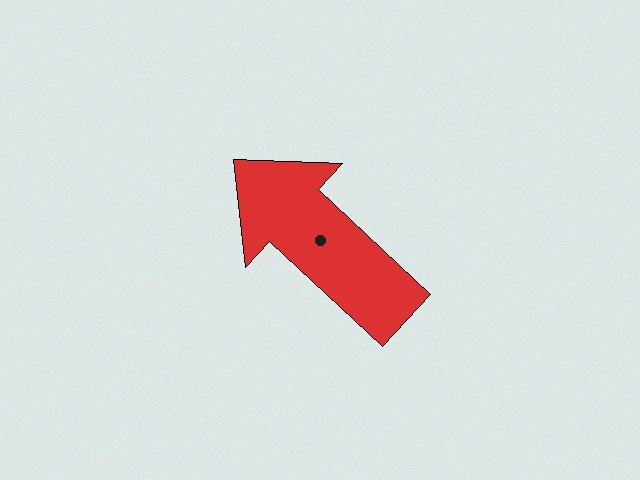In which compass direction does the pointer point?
Northwest.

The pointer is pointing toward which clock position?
Roughly 10 o'clock.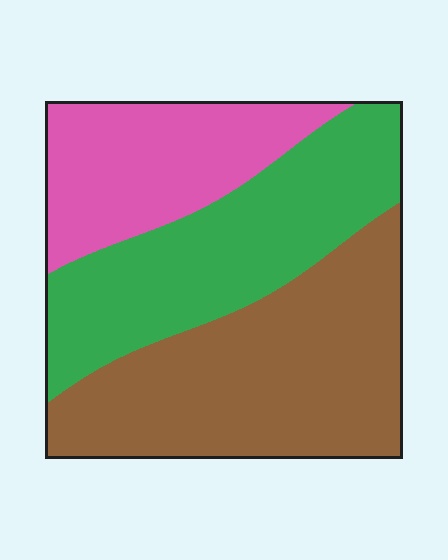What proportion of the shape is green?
Green covers about 35% of the shape.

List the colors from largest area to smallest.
From largest to smallest: brown, green, pink.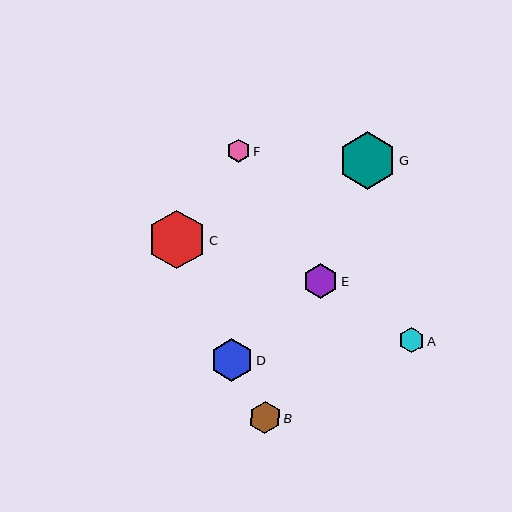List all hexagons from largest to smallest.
From largest to smallest: C, G, D, E, B, A, F.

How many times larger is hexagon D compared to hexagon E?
Hexagon D is approximately 1.2 times the size of hexagon E.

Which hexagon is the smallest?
Hexagon F is the smallest with a size of approximately 23 pixels.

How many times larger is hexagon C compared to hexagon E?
Hexagon C is approximately 1.7 times the size of hexagon E.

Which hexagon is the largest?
Hexagon C is the largest with a size of approximately 59 pixels.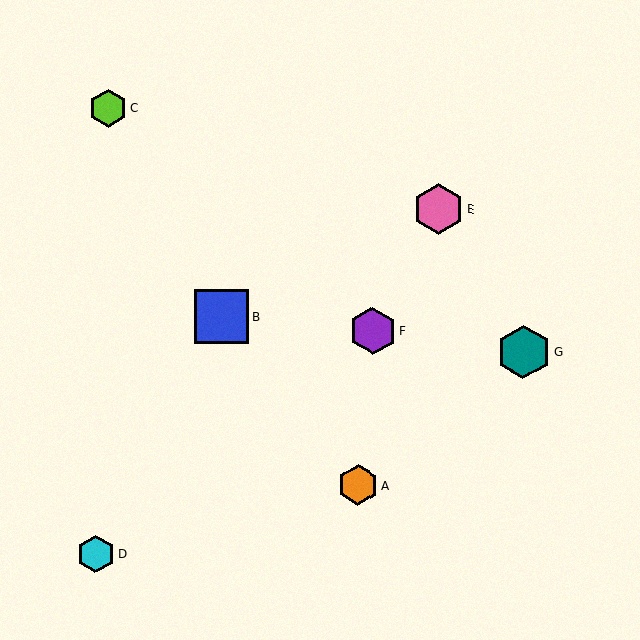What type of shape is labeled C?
Shape C is a lime hexagon.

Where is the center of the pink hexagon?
The center of the pink hexagon is at (439, 209).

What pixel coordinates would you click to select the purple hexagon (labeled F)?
Click at (373, 331) to select the purple hexagon F.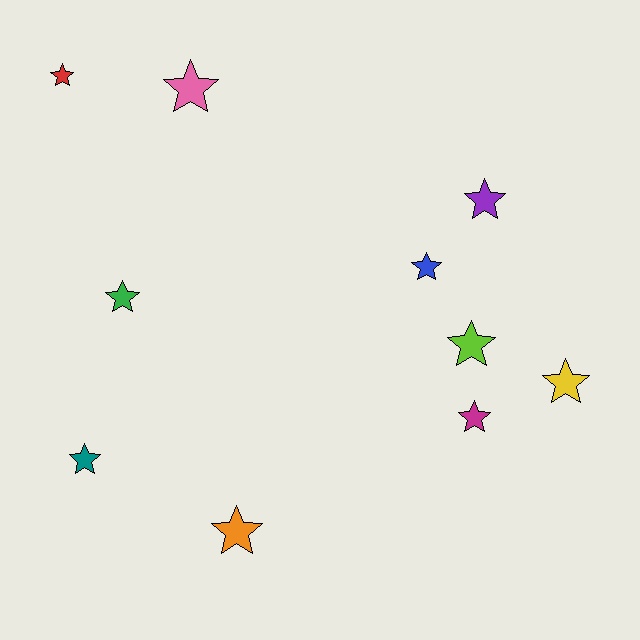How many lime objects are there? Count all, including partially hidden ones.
There is 1 lime object.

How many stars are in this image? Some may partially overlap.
There are 10 stars.